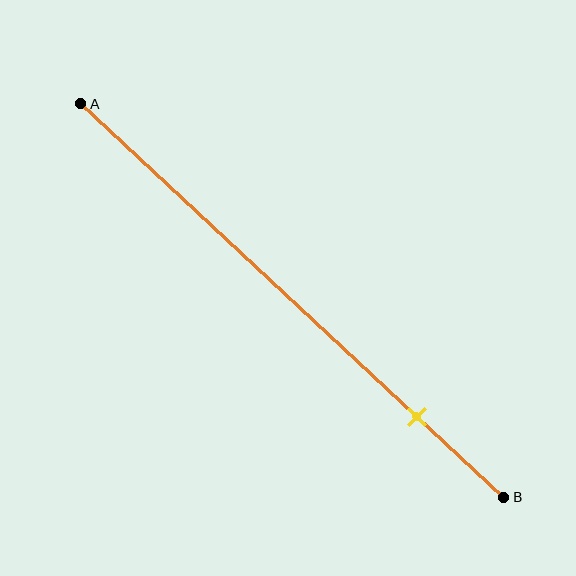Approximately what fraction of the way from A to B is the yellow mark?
The yellow mark is approximately 80% of the way from A to B.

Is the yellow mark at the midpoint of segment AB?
No, the mark is at about 80% from A, not at the 50% midpoint.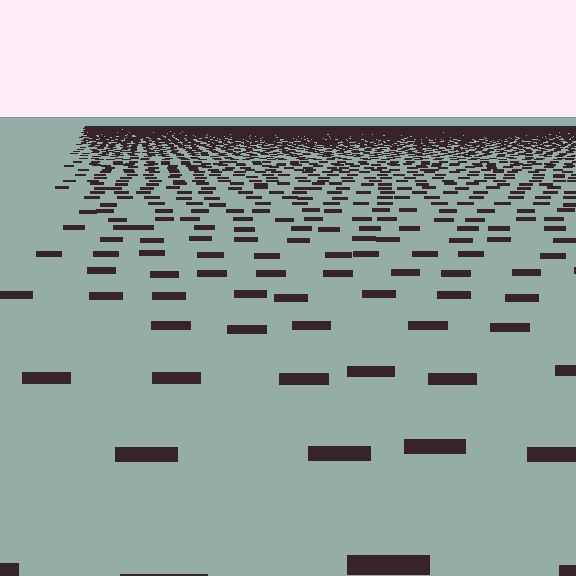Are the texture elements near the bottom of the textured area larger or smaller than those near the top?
Larger. Near the bottom, elements are closer to the viewer and appear at a bigger on-screen size.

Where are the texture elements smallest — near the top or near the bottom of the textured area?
Near the top.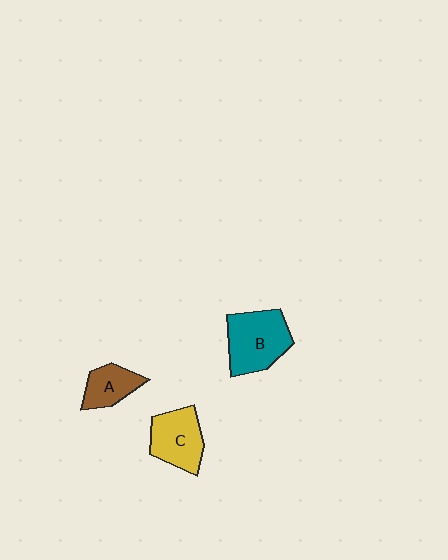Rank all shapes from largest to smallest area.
From largest to smallest: B (teal), C (yellow), A (brown).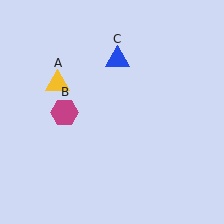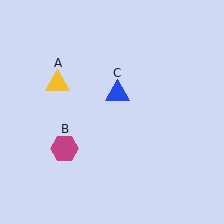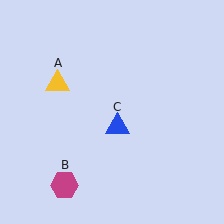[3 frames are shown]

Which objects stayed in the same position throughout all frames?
Yellow triangle (object A) remained stationary.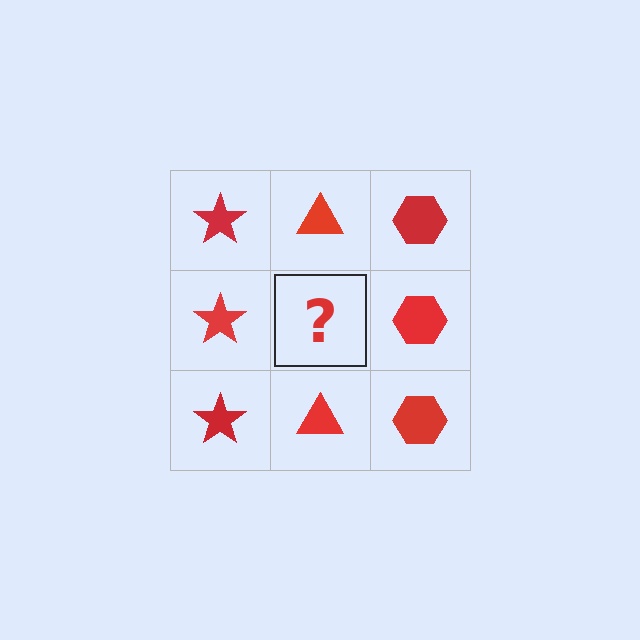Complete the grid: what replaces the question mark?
The question mark should be replaced with a red triangle.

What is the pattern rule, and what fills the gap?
The rule is that each column has a consistent shape. The gap should be filled with a red triangle.